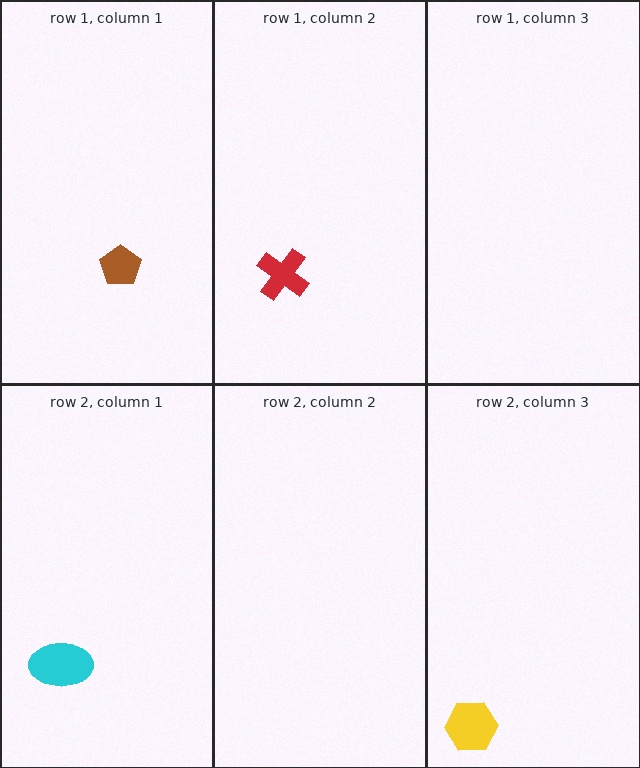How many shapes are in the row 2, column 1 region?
1.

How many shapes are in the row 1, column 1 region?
1.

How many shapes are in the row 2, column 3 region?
1.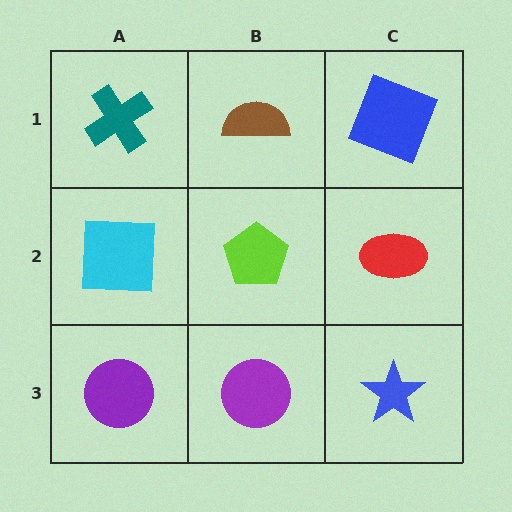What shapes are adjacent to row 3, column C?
A red ellipse (row 2, column C), a purple circle (row 3, column B).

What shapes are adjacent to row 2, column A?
A teal cross (row 1, column A), a purple circle (row 3, column A), a lime pentagon (row 2, column B).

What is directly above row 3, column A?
A cyan square.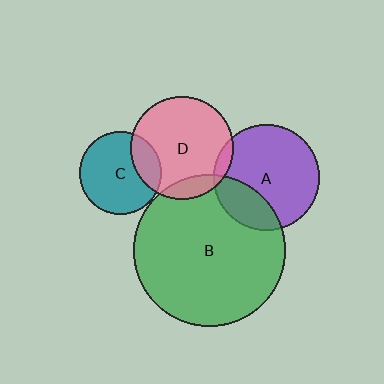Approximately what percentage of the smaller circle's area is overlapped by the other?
Approximately 25%.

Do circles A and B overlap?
Yes.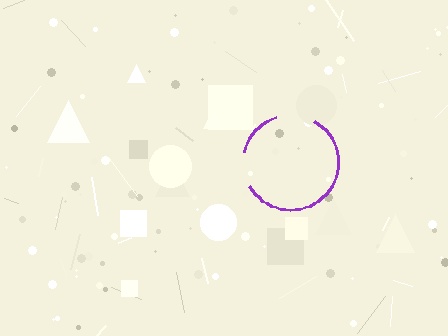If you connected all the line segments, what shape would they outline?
They would outline a circle.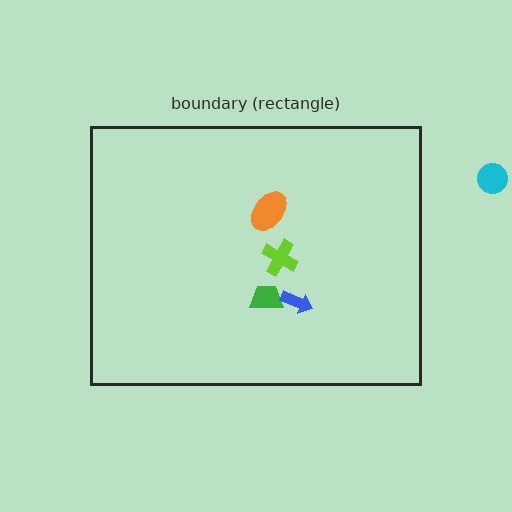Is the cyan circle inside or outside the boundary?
Outside.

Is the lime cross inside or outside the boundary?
Inside.